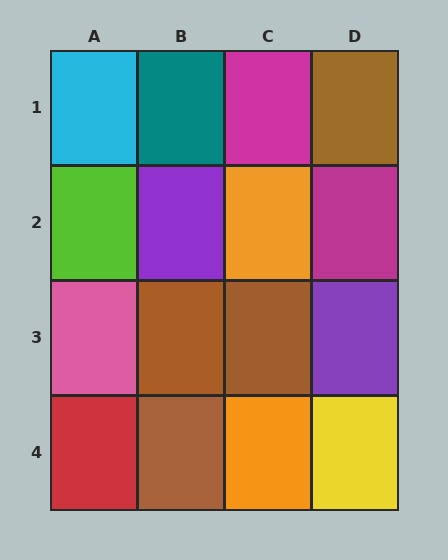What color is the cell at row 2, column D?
Magenta.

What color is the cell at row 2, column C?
Orange.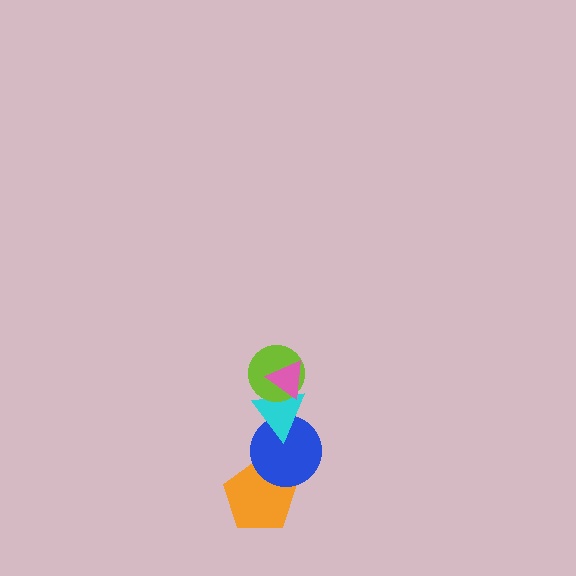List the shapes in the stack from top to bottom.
From top to bottom: the pink triangle, the lime circle, the cyan triangle, the blue circle, the orange pentagon.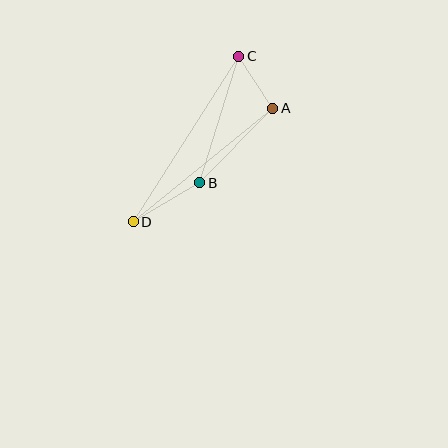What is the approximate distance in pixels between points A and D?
The distance between A and D is approximately 180 pixels.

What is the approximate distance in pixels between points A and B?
The distance between A and B is approximately 104 pixels.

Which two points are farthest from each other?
Points C and D are farthest from each other.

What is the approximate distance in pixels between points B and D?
The distance between B and D is approximately 77 pixels.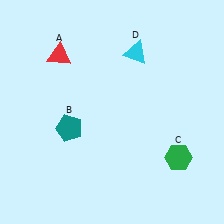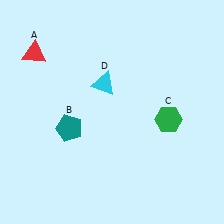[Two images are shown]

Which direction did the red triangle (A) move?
The red triangle (A) moved left.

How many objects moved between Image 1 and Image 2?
3 objects moved between the two images.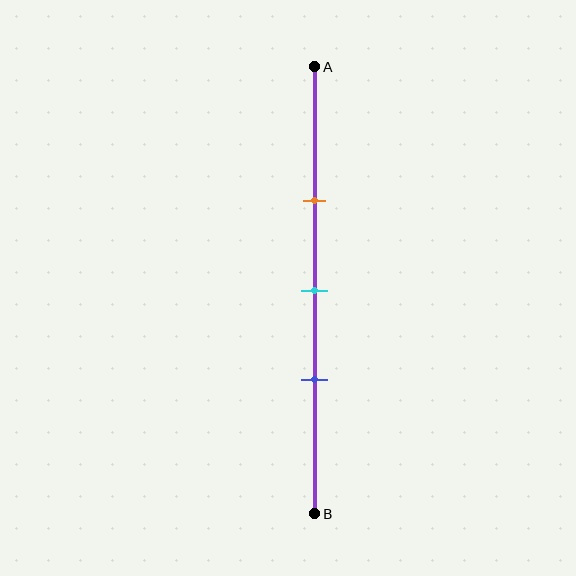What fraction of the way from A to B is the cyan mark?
The cyan mark is approximately 50% (0.5) of the way from A to B.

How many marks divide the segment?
There are 3 marks dividing the segment.